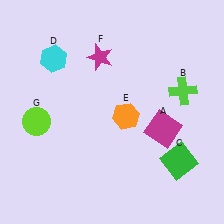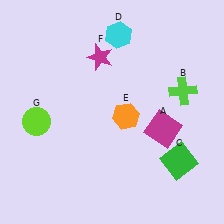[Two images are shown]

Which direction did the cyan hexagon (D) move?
The cyan hexagon (D) moved right.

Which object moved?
The cyan hexagon (D) moved right.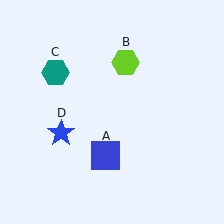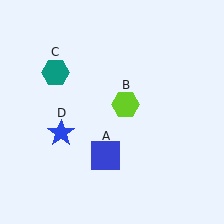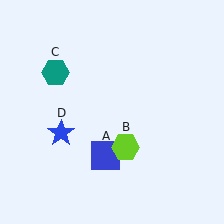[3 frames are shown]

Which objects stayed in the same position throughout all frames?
Blue square (object A) and teal hexagon (object C) and blue star (object D) remained stationary.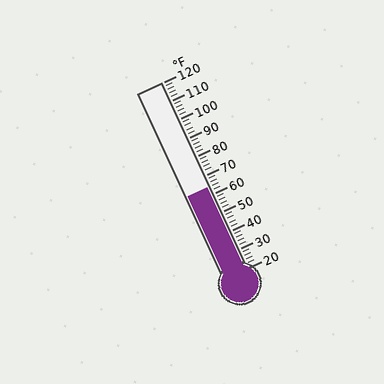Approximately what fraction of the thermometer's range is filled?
The thermometer is filled to approximately 45% of its range.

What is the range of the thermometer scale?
The thermometer scale ranges from 20°F to 120°F.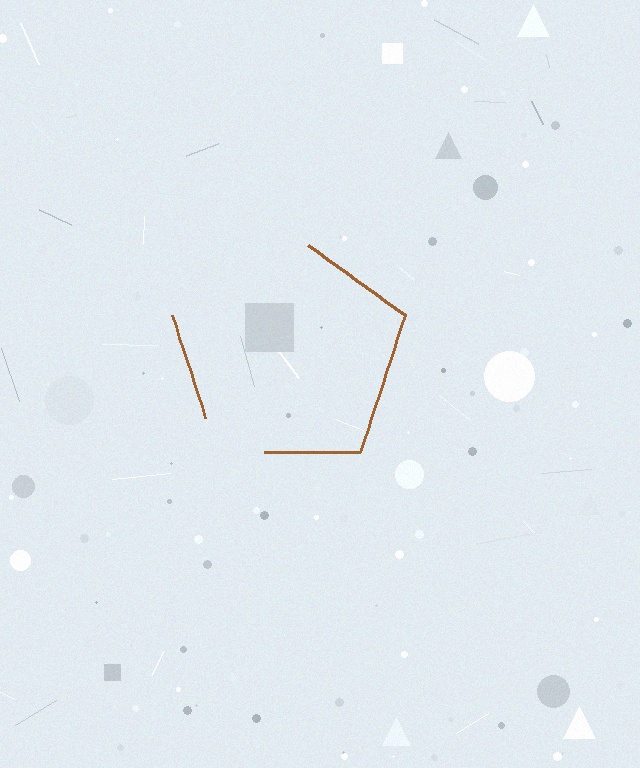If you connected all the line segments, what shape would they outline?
They would outline a pentagon.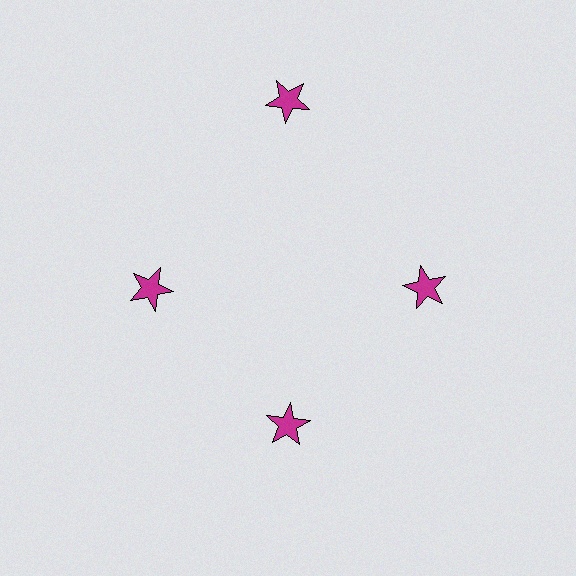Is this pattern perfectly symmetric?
No. The 4 magenta stars are arranged in a ring, but one element near the 12 o'clock position is pushed outward from the center, breaking the 4-fold rotational symmetry.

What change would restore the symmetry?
The symmetry would be restored by moving it inward, back onto the ring so that all 4 stars sit at equal angles and equal distance from the center.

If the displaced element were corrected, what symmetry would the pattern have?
It would have 4-fold rotational symmetry — the pattern would map onto itself every 90 degrees.